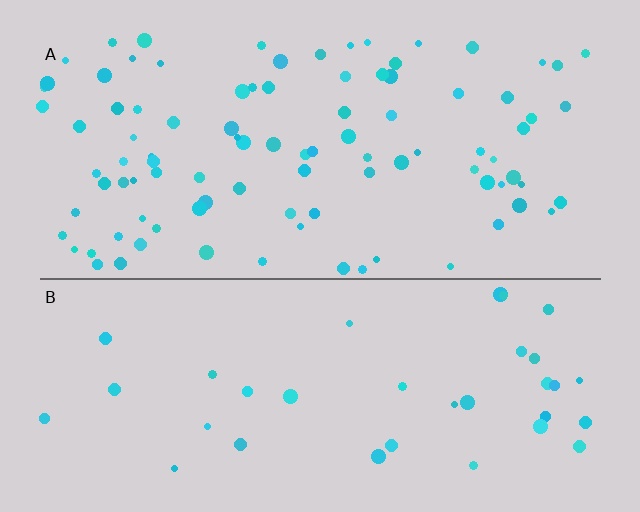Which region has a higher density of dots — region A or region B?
A (the top).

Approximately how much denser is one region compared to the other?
Approximately 2.7× — region A over region B.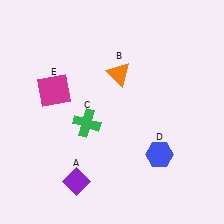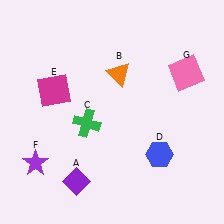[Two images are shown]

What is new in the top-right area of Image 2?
A pink square (G) was added in the top-right area of Image 2.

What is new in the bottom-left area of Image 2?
A purple star (F) was added in the bottom-left area of Image 2.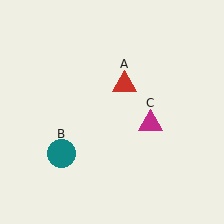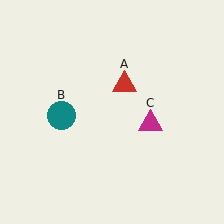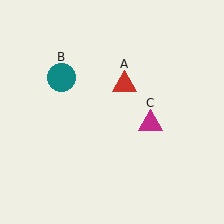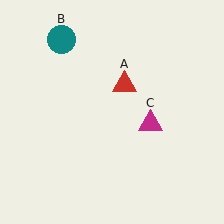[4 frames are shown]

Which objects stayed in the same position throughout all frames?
Red triangle (object A) and magenta triangle (object C) remained stationary.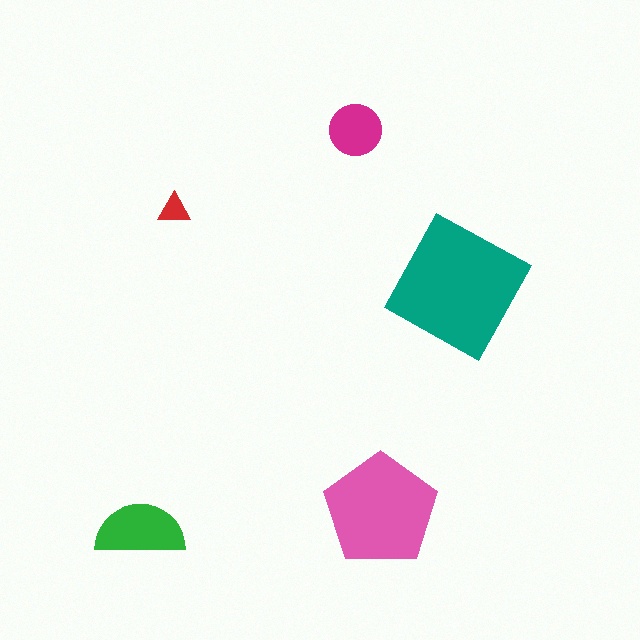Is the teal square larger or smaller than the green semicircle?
Larger.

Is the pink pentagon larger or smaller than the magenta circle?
Larger.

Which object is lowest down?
The green semicircle is bottommost.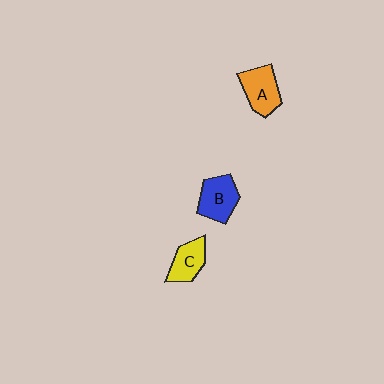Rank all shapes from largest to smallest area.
From largest to smallest: B (blue), A (orange), C (yellow).